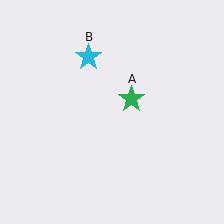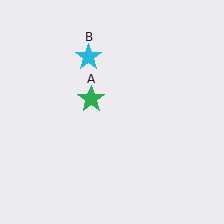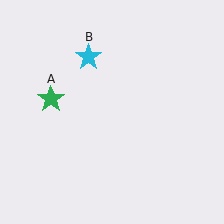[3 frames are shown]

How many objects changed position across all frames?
1 object changed position: green star (object A).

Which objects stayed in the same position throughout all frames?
Cyan star (object B) remained stationary.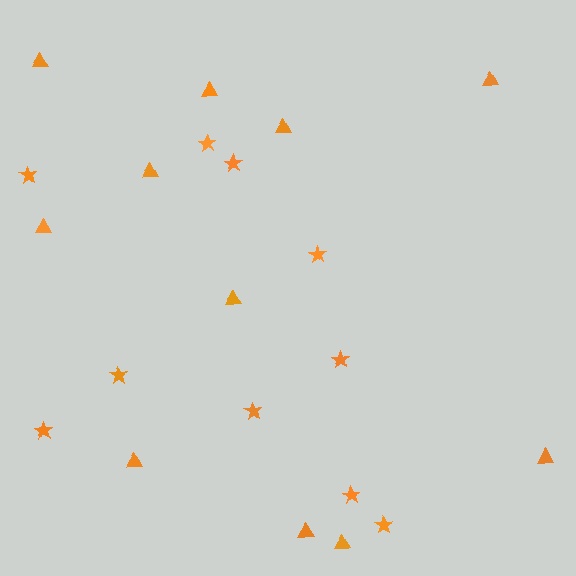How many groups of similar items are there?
There are 2 groups: one group of triangles (11) and one group of stars (10).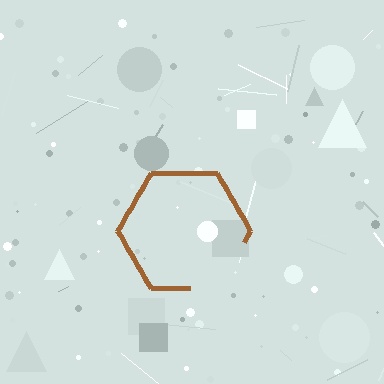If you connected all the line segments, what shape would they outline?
They would outline a hexagon.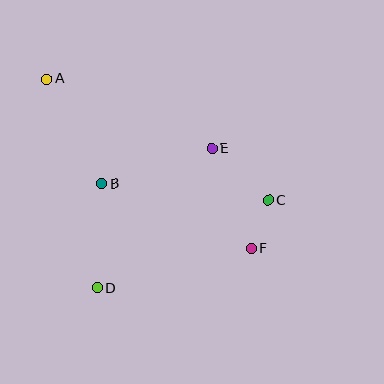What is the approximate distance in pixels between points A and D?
The distance between A and D is approximately 215 pixels.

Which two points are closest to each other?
Points C and F are closest to each other.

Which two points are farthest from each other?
Points A and F are farthest from each other.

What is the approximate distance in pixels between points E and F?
The distance between E and F is approximately 107 pixels.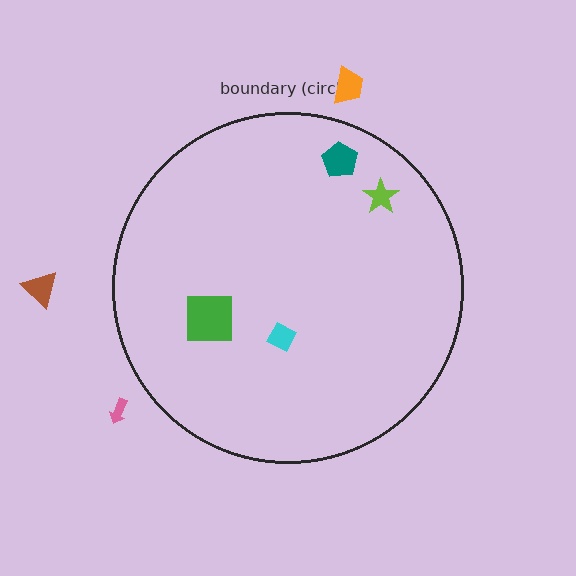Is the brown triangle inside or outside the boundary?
Outside.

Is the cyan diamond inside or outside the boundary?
Inside.